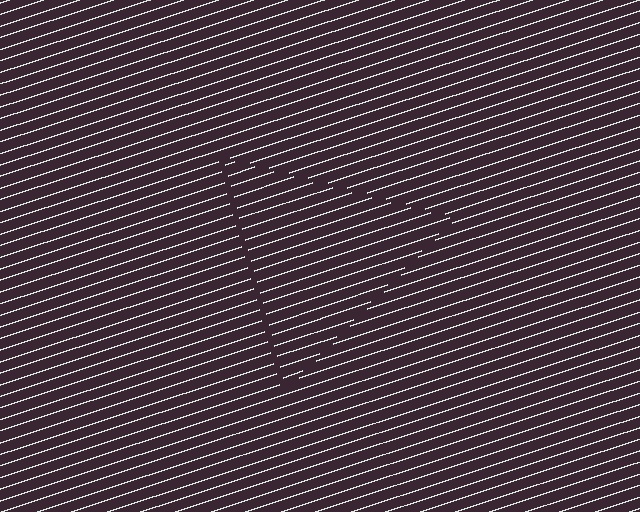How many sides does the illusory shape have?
3 sides — the line-ends trace a triangle.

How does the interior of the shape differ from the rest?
The interior of the shape contains the same grating, shifted by half a period — the contour is defined by the phase discontinuity where line-ends from the inner and outer gratings abut.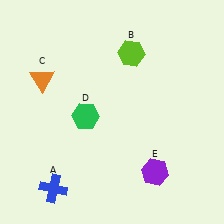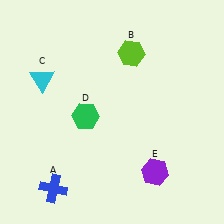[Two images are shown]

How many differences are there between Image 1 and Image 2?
There is 1 difference between the two images.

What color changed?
The triangle (C) changed from orange in Image 1 to cyan in Image 2.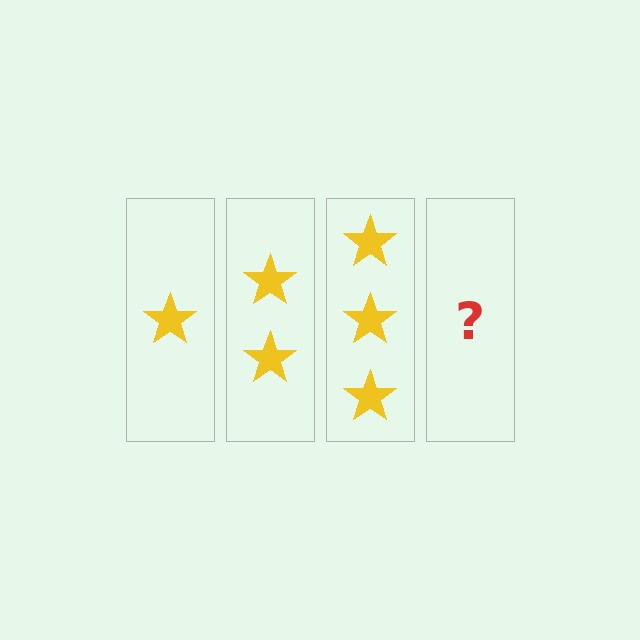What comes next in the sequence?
The next element should be 4 stars.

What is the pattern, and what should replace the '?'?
The pattern is that each step adds one more star. The '?' should be 4 stars.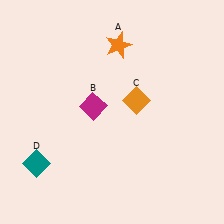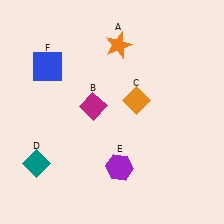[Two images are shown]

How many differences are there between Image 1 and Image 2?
There are 2 differences between the two images.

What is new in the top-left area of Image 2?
A blue square (F) was added in the top-left area of Image 2.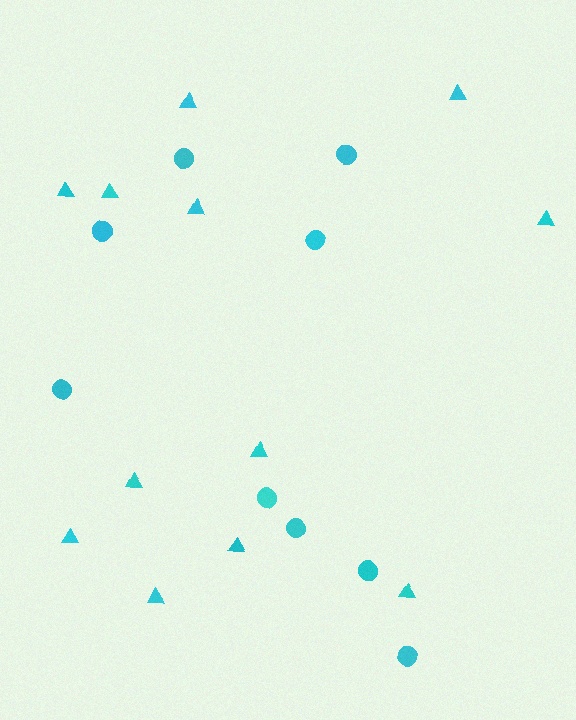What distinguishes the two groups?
There are 2 groups: one group of triangles (12) and one group of circles (9).